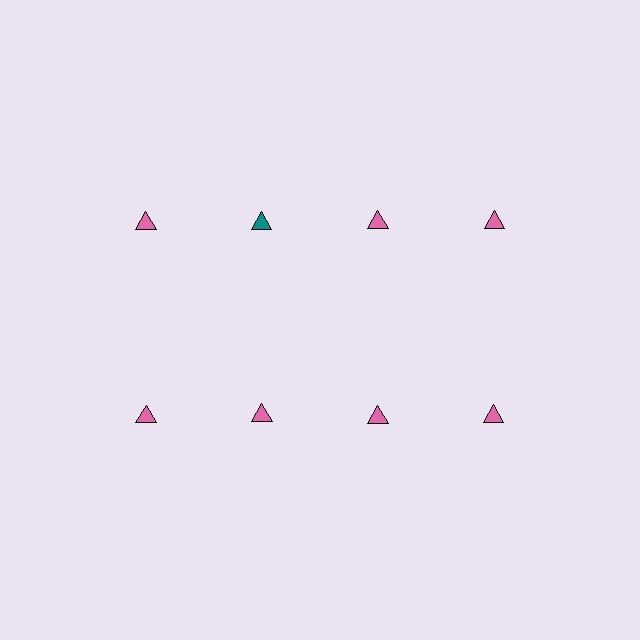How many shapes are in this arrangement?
There are 8 shapes arranged in a grid pattern.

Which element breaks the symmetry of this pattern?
The teal triangle in the top row, second from left column breaks the symmetry. All other shapes are pink triangles.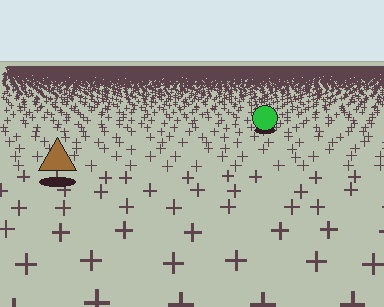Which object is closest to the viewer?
The brown triangle is closest. The texture marks near it are larger and more spread out.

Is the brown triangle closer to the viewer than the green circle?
Yes. The brown triangle is closer — you can tell from the texture gradient: the ground texture is coarser near it.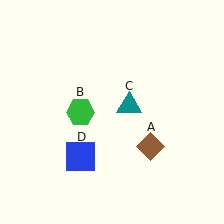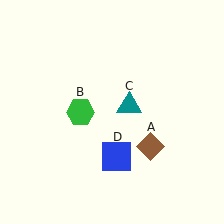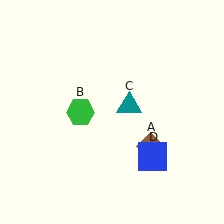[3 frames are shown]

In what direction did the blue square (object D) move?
The blue square (object D) moved right.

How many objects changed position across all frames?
1 object changed position: blue square (object D).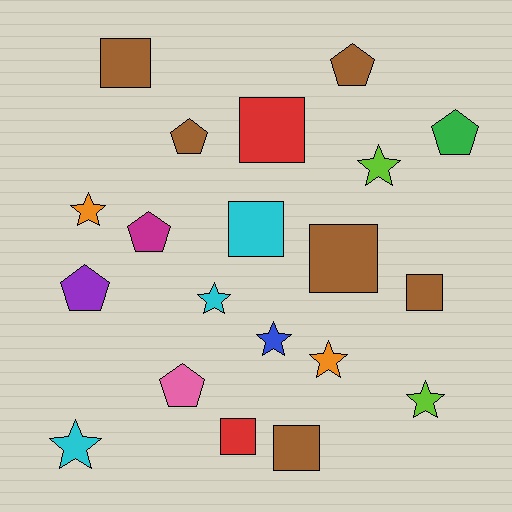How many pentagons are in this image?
There are 6 pentagons.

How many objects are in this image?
There are 20 objects.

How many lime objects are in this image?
There are 2 lime objects.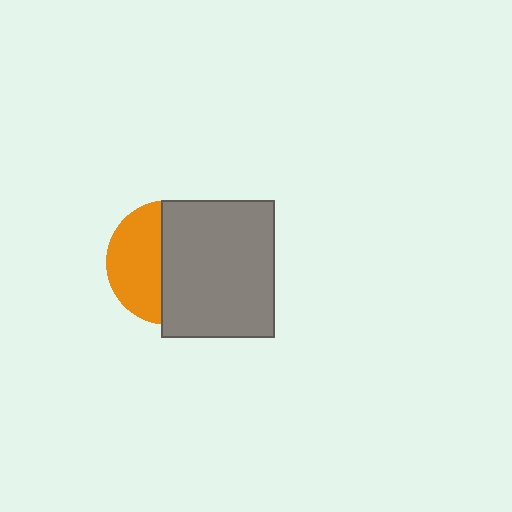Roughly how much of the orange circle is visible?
A small part of it is visible (roughly 43%).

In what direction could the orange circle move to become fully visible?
The orange circle could move left. That would shift it out from behind the gray rectangle entirely.